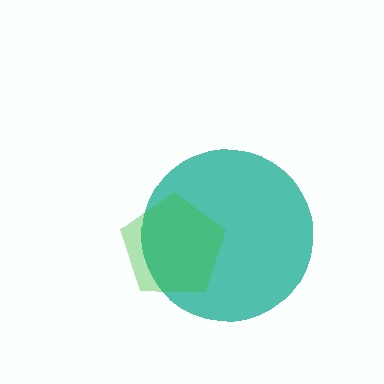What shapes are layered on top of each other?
The layered shapes are: a teal circle, a green pentagon.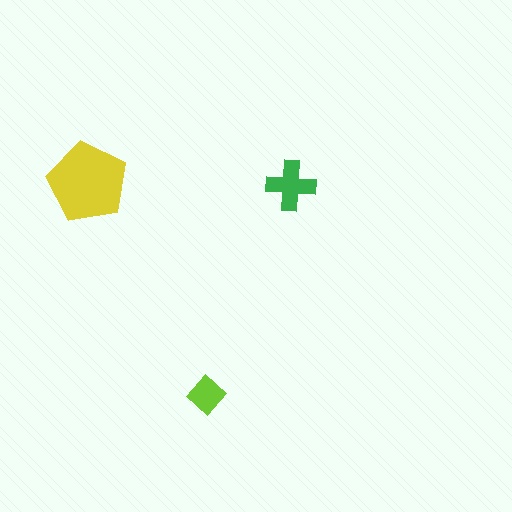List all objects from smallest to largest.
The lime diamond, the green cross, the yellow pentagon.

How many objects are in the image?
There are 3 objects in the image.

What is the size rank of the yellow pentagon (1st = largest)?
1st.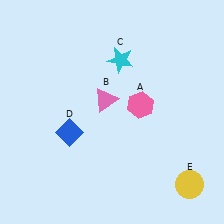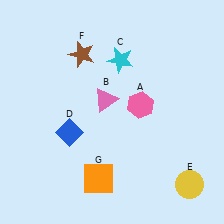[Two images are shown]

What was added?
A brown star (F), an orange square (G) were added in Image 2.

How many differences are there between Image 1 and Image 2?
There are 2 differences between the two images.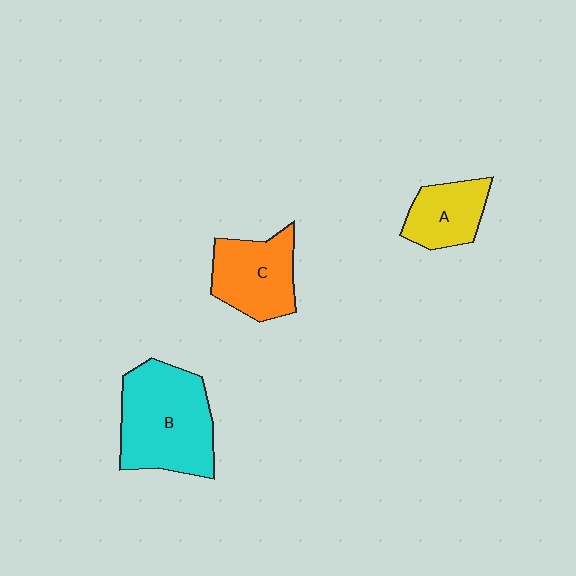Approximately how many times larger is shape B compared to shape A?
Approximately 2.0 times.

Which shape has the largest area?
Shape B (cyan).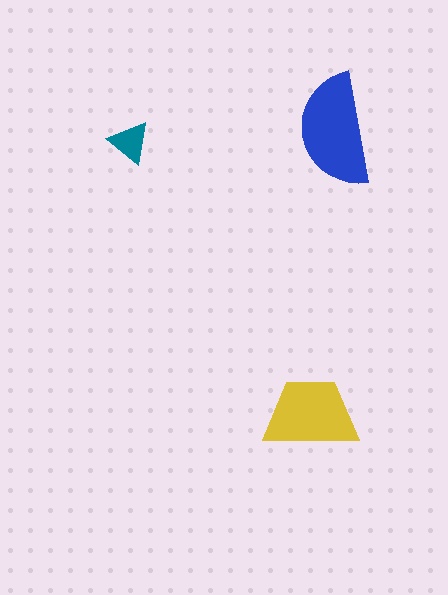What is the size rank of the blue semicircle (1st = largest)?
1st.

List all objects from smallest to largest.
The teal triangle, the yellow trapezoid, the blue semicircle.